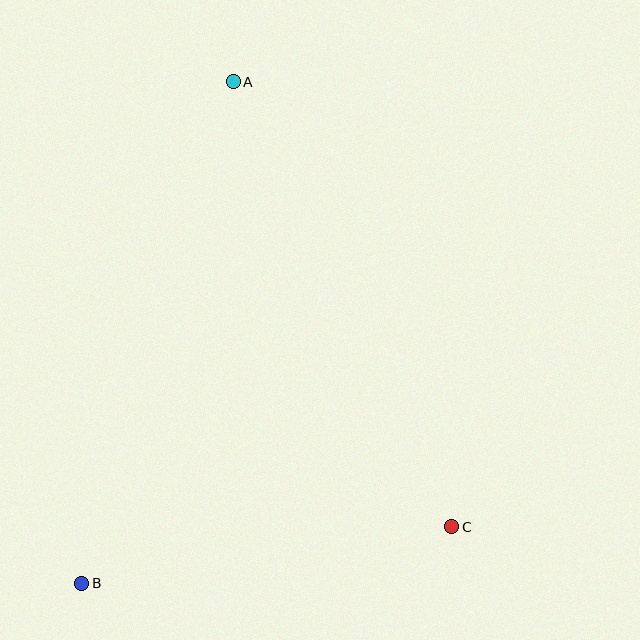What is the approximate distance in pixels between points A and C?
The distance between A and C is approximately 496 pixels.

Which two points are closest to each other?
Points B and C are closest to each other.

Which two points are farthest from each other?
Points A and B are farthest from each other.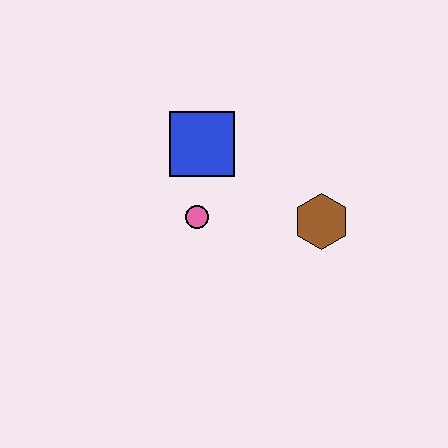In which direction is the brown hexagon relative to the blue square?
The brown hexagon is to the right of the blue square.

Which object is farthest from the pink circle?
The brown hexagon is farthest from the pink circle.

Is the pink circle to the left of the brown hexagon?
Yes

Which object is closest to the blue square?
The pink circle is closest to the blue square.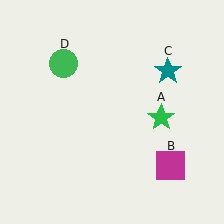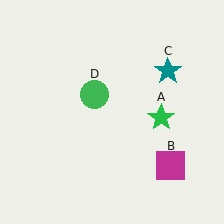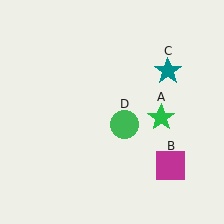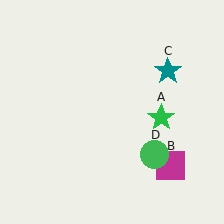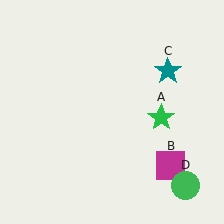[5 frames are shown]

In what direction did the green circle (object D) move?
The green circle (object D) moved down and to the right.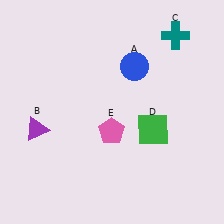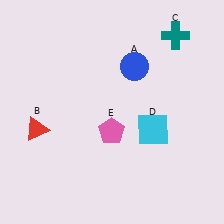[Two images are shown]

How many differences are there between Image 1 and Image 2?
There are 2 differences between the two images.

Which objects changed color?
B changed from purple to red. D changed from green to cyan.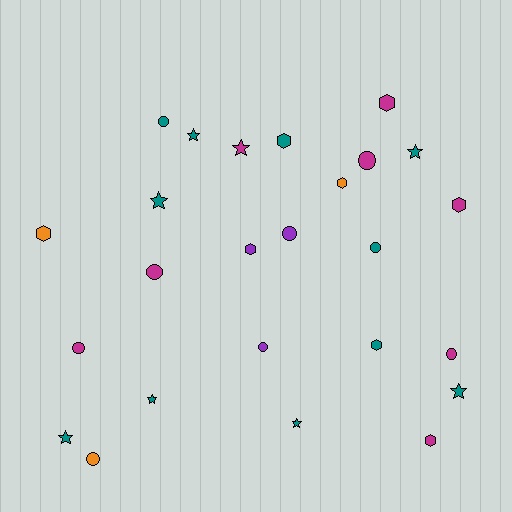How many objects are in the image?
There are 25 objects.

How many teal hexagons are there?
There are 2 teal hexagons.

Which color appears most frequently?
Teal, with 11 objects.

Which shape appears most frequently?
Circle, with 9 objects.